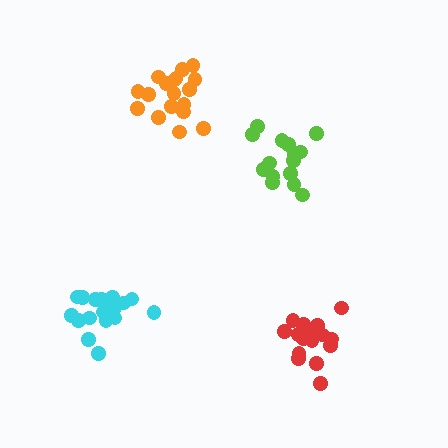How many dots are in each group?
Group 1: 18 dots, Group 2: 15 dots, Group 3: 19 dots, Group 4: 19 dots (71 total).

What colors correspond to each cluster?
The clusters are colored: red, lime, cyan, orange.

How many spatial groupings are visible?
There are 4 spatial groupings.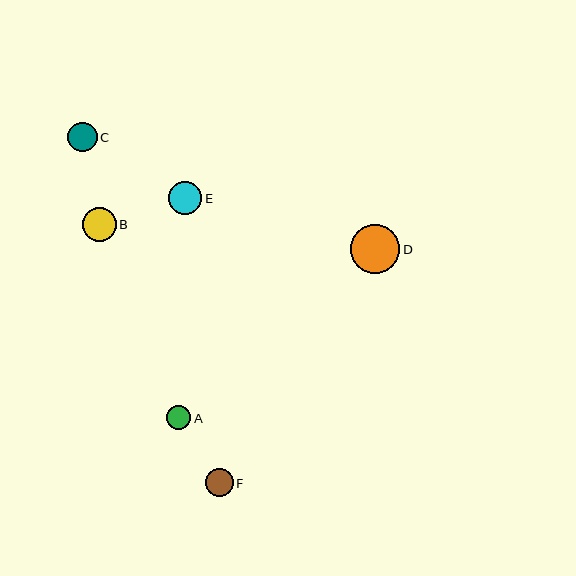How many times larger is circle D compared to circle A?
Circle D is approximately 2.0 times the size of circle A.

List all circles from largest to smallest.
From largest to smallest: D, B, E, C, F, A.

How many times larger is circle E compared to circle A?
Circle E is approximately 1.4 times the size of circle A.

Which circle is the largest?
Circle D is the largest with a size of approximately 49 pixels.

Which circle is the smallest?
Circle A is the smallest with a size of approximately 24 pixels.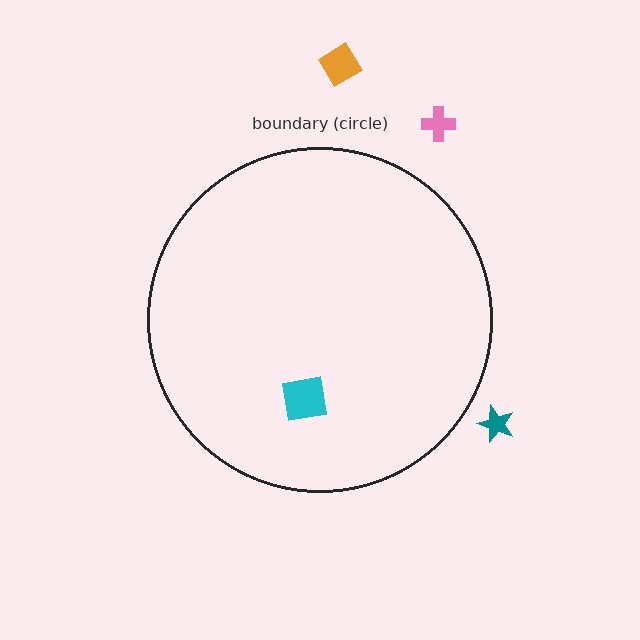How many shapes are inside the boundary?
1 inside, 3 outside.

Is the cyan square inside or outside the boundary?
Inside.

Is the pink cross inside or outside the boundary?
Outside.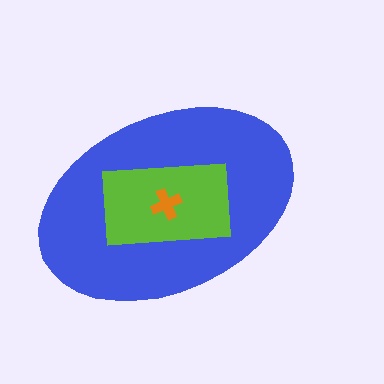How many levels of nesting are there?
3.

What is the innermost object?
The orange cross.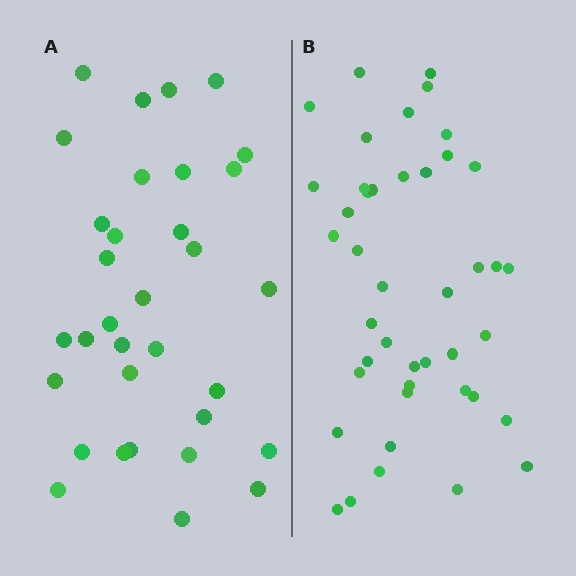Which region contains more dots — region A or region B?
Region B (the right region) has more dots.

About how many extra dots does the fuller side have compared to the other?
Region B has roughly 10 or so more dots than region A.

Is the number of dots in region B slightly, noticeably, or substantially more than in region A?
Region B has noticeably more, but not dramatically so. The ratio is roughly 1.3 to 1.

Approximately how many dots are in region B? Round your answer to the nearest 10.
About 40 dots. (The exact count is 43, which rounds to 40.)